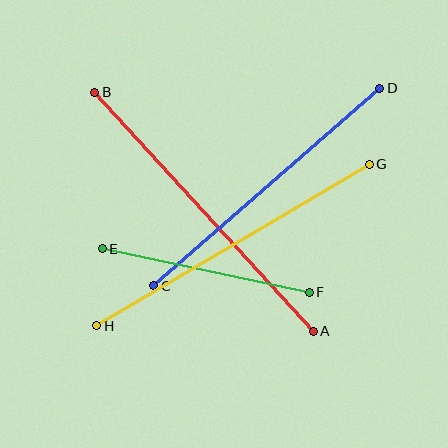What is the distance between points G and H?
The distance is approximately 317 pixels.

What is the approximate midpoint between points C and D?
The midpoint is at approximately (267, 187) pixels.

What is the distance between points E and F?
The distance is approximately 212 pixels.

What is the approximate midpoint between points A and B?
The midpoint is at approximately (204, 212) pixels.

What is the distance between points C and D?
The distance is approximately 300 pixels.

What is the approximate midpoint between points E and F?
The midpoint is at approximately (206, 270) pixels.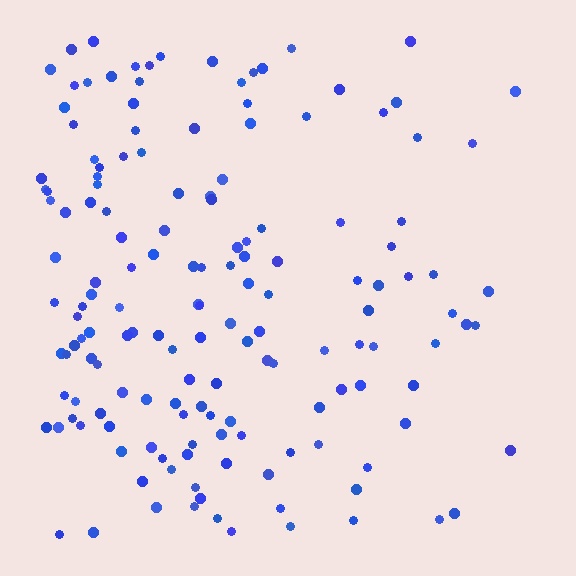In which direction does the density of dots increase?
From right to left, with the left side densest.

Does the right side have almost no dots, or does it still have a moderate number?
Still a moderate number, just noticeably fewer than the left.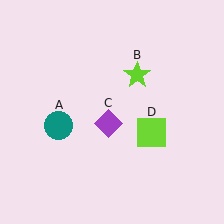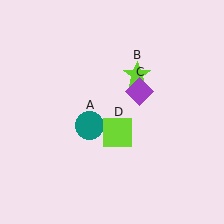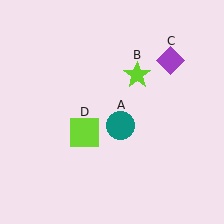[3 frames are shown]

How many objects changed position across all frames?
3 objects changed position: teal circle (object A), purple diamond (object C), lime square (object D).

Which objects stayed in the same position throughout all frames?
Lime star (object B) remained stationary.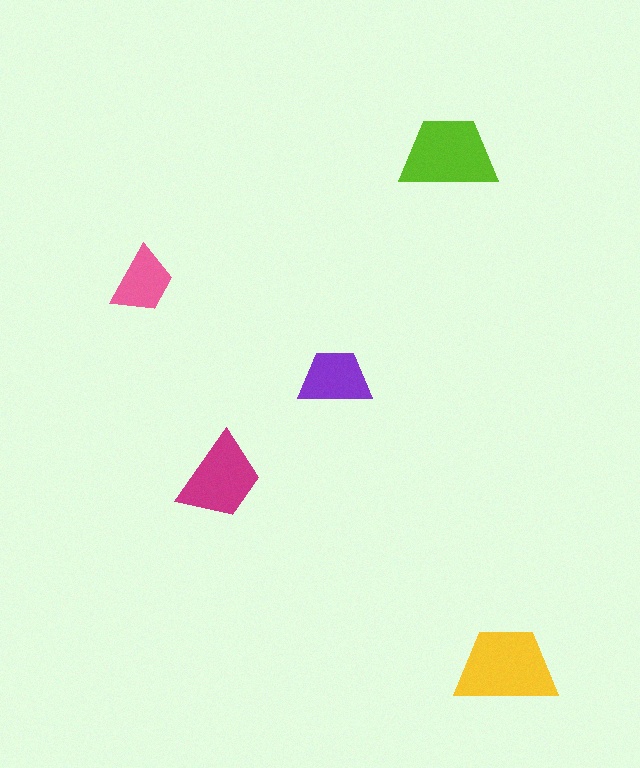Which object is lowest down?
The yellow trapezoid is bottommost.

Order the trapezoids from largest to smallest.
the yellow one, the lime one, the magenta one, the purple one, the pink one.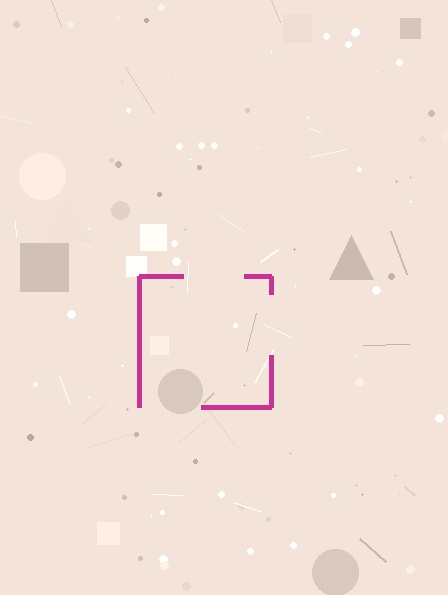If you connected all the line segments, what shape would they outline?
They would outline a square.